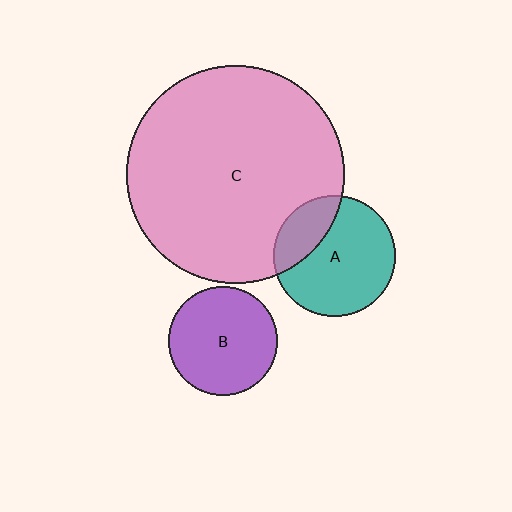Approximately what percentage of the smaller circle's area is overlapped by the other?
Approximately 25%.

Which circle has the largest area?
Circle C (pink).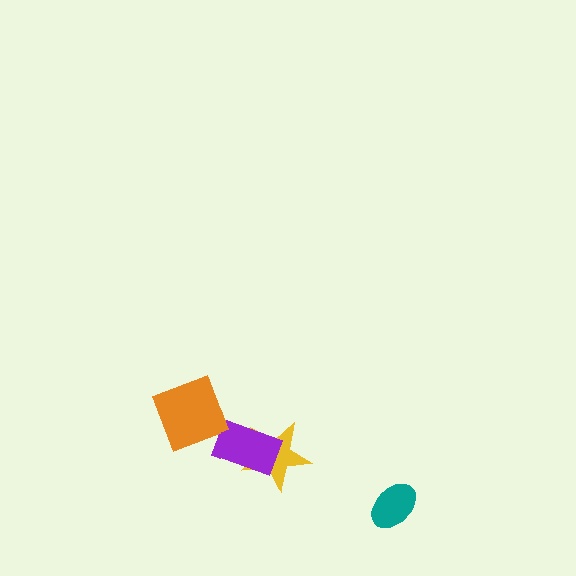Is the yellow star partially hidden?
Yes, it is partially covered by another shape.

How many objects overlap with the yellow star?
1 object overlaps with the yellow star.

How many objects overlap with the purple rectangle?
1 object overlaps with the purple rectangle.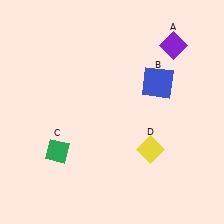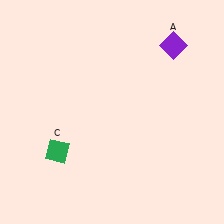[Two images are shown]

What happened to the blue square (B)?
The blue square (B) was removed in Image 2. It was in the top-right area of Image 1.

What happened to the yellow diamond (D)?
The yellow diamond (D) was removed in Image 2. It was in the bottom-right area of Image 1.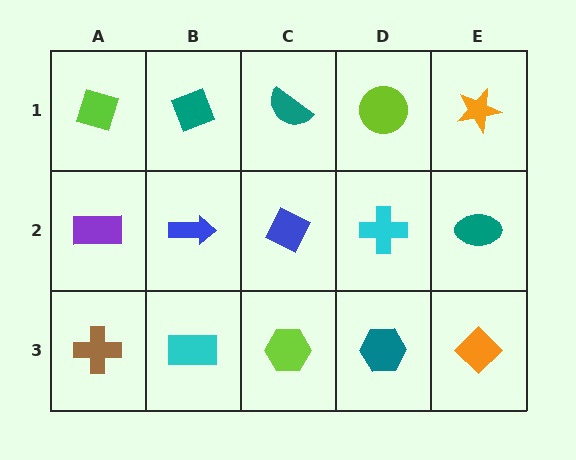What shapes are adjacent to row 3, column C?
A blue diamond (row 2, column C), a cyan rectangle (row 3, column B), a teal hexagon (row 3, column D).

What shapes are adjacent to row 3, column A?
A purple rectangle (row 2, column A), a cyan rectangle (row 3, column B).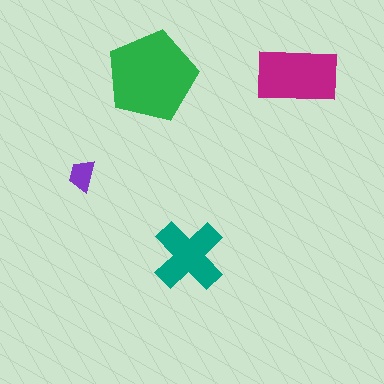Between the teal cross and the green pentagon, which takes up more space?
The green pentagon.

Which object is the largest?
The green pentagon.